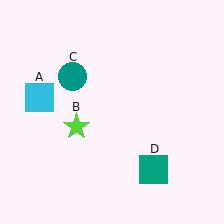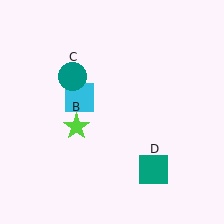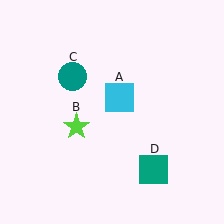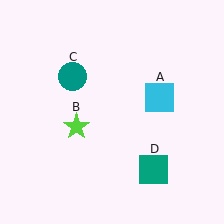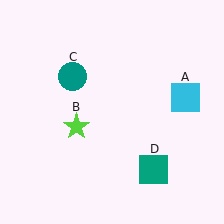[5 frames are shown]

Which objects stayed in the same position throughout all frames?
Lime star (object B) and teal circle (object C) and teal square (object D) remained stationary.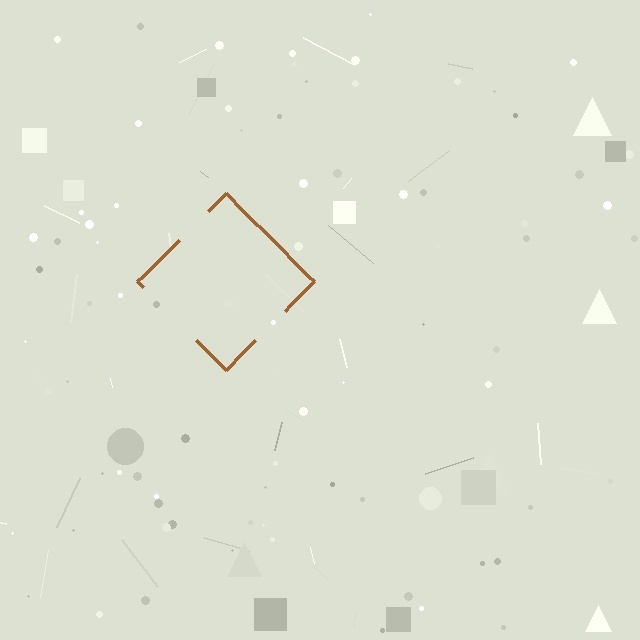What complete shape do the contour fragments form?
The contour fragments form a diamond.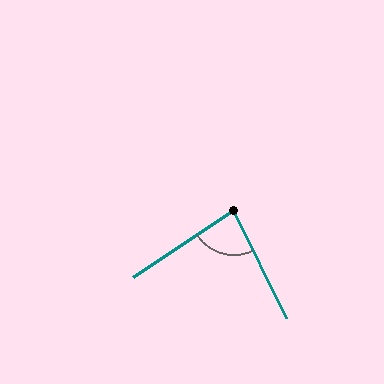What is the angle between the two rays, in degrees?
Approximately 82 degrees.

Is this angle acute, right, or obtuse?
It is acute.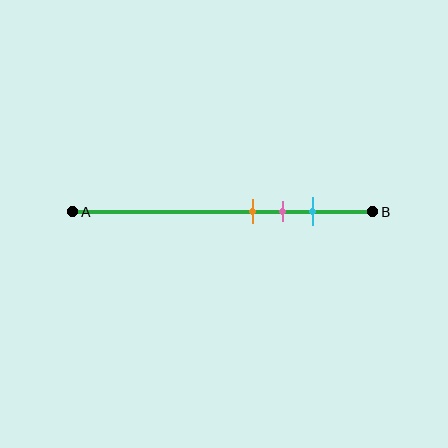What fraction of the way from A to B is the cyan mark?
The cyan mark is approximately 80% (0.8) of the way from A to B.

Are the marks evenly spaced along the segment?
Yes, the marks are approximately evenly spaced.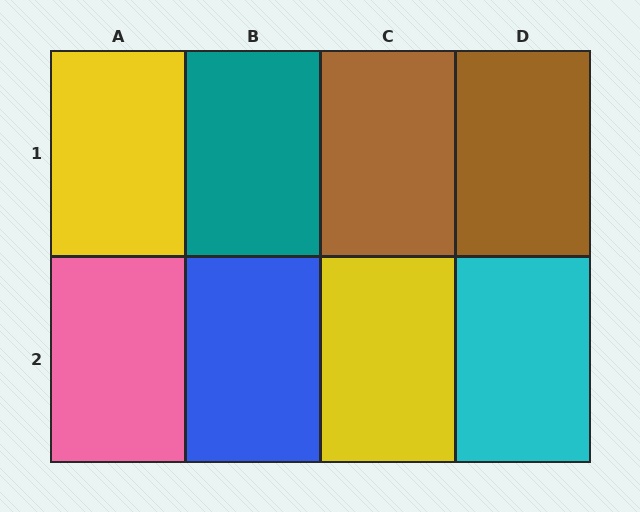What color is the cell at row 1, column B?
Teal.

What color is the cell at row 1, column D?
Brown.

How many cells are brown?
2 cells are brown.